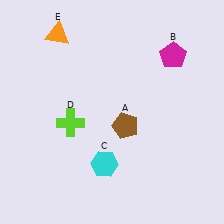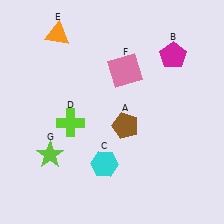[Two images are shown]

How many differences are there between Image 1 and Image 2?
There are 2 differences between the two images.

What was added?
A pink square (F), a lime star (G) were added in Image 2.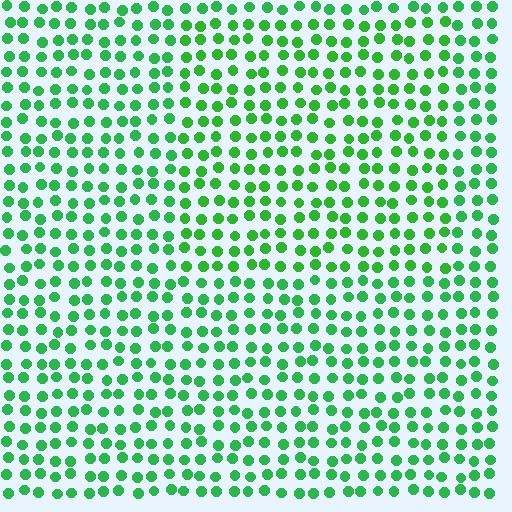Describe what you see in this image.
The image is filled with small green elements in a uniform arrangement. A rectangle-shaped region is visible where the elements are tinted to a slightly different hue, forming a subtle color boundary.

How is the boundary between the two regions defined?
The boundary is defined purely by a slight shift in hue (about 15 degrees). Spacing, size, and orientation are identical on both sides.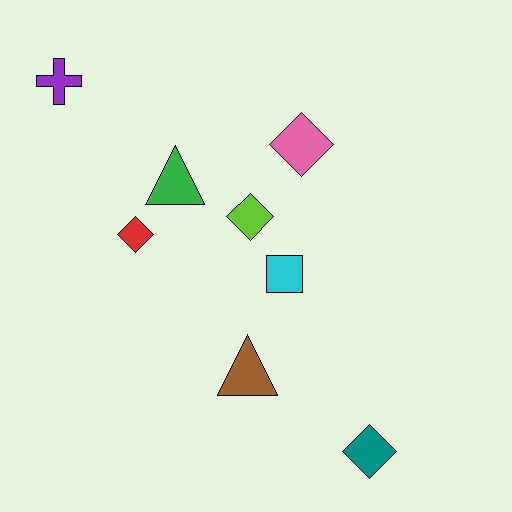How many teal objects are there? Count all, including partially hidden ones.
There is 1 teal object.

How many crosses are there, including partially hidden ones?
There is 1 cross.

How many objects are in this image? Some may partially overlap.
There are 8 objects.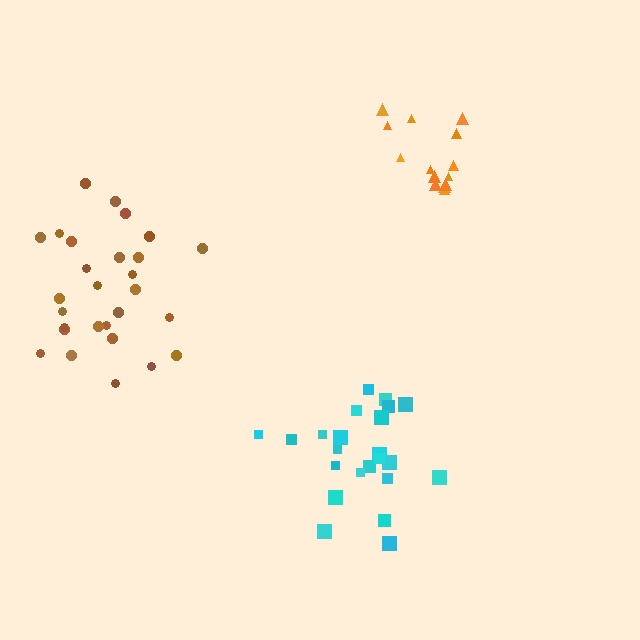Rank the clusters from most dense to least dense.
orange, cyan, brown.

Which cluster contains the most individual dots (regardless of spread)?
Brown (28).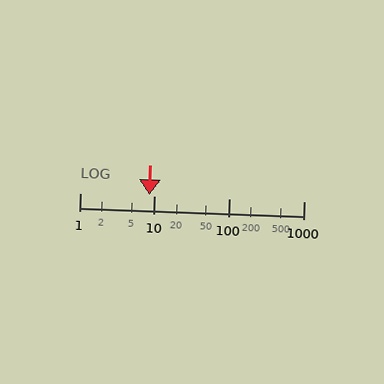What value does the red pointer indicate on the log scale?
The pointer indicates approximately 8.4.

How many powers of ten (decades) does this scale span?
The scale spans 3 decades, from 1 to 1000.